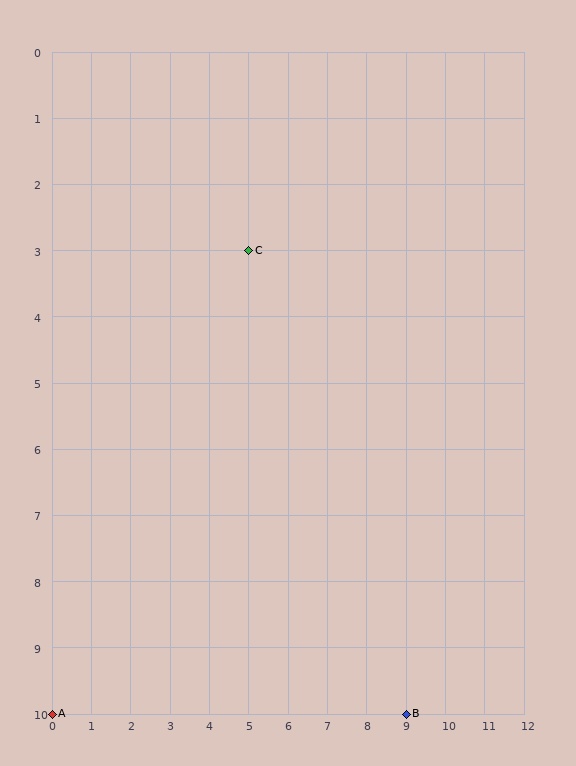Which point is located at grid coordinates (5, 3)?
Point C is at (5, 3).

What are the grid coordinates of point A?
Point A is at grid coordinates (0, 10).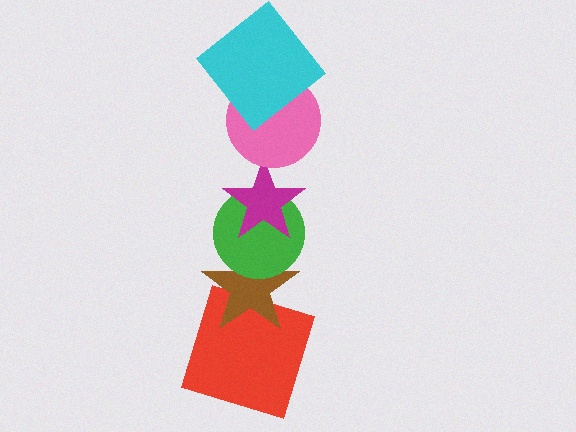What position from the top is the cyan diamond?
The cyan diamond is 1st from the top.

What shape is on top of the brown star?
The green circle is on top of the brown star.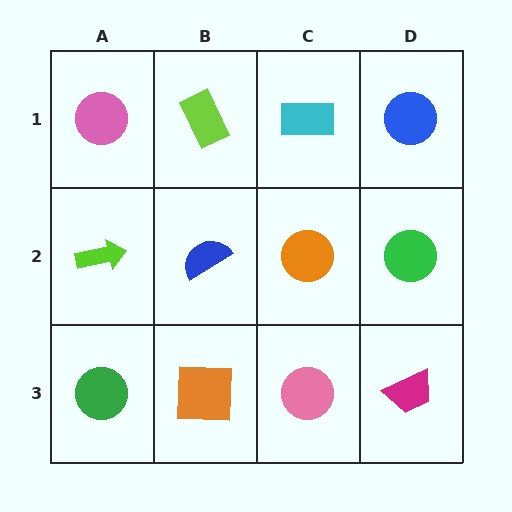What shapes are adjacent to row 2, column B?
A lime rectangle (row 1, column B), an orange square (row 3, column B), a lime arrow (row 2, column A), an orange circle (row 2, column C).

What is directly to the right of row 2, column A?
A blue semicircle.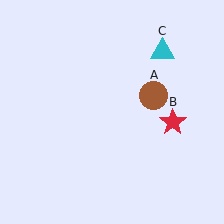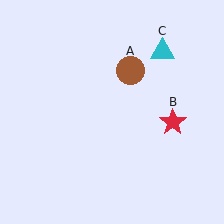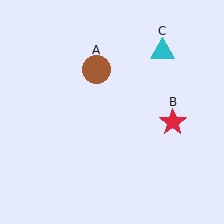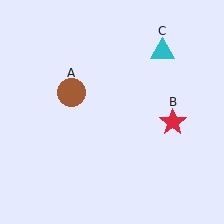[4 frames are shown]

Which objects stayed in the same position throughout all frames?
Red star (object B) and cyan triangle (object C) remained stationary.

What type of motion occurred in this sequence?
The brown circle (object A) rotated counterclockwise around the center of the scene.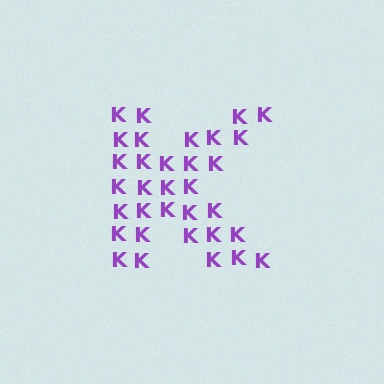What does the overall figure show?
The overall figure shows the letter K.